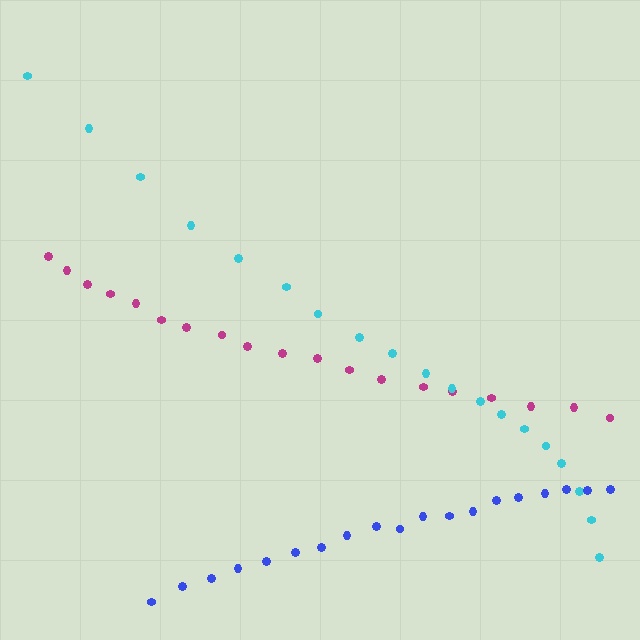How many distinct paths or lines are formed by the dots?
There are 3 distinct paths.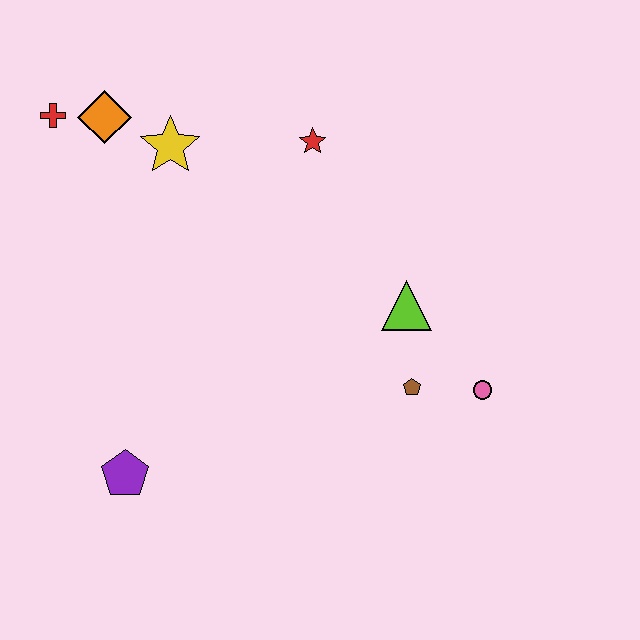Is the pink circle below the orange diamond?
Yes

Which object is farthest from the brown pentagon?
The red cross is farthest from the brown pentagon.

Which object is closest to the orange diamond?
The red cross is closest to the orange diamond.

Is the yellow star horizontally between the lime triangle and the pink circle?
No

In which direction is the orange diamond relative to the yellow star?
The orange diamond is to the left of the yellow star.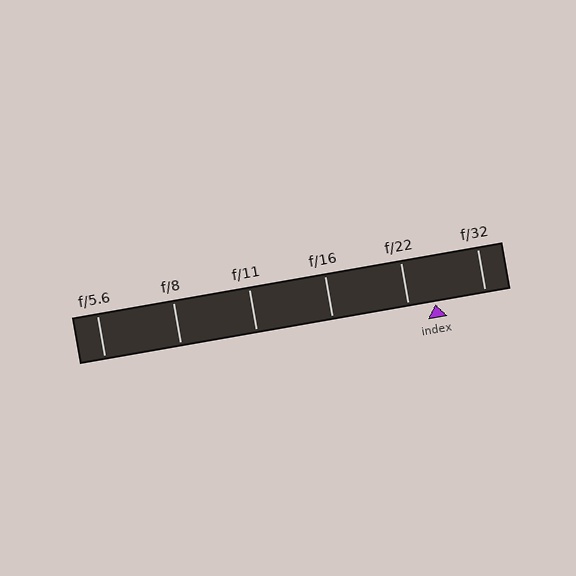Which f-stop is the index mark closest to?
The index mark is closest to f/22.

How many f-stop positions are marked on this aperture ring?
There are 6 f-stop positions marked.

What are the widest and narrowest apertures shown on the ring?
The widest aperture shown is f/5.6 and the narrowest is f/32.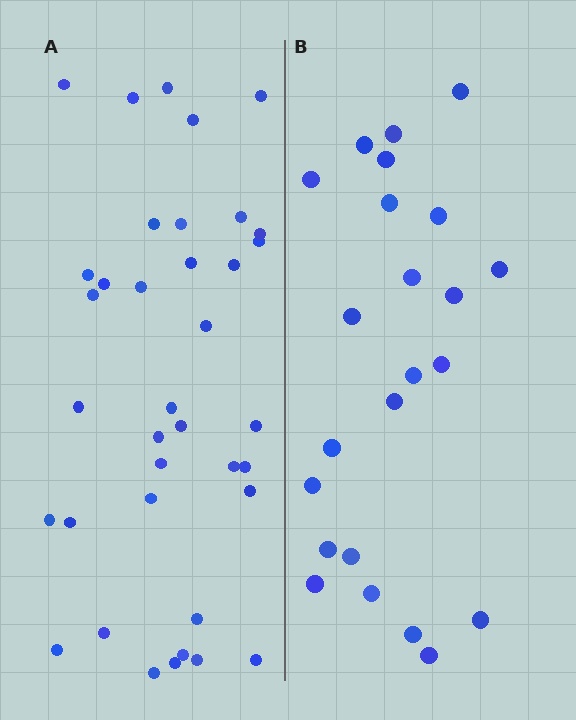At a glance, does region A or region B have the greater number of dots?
Region A (the left region) has more dots.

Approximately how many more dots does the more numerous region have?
Region A has approximately 15 more dots than region B.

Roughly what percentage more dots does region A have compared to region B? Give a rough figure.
About 60% more.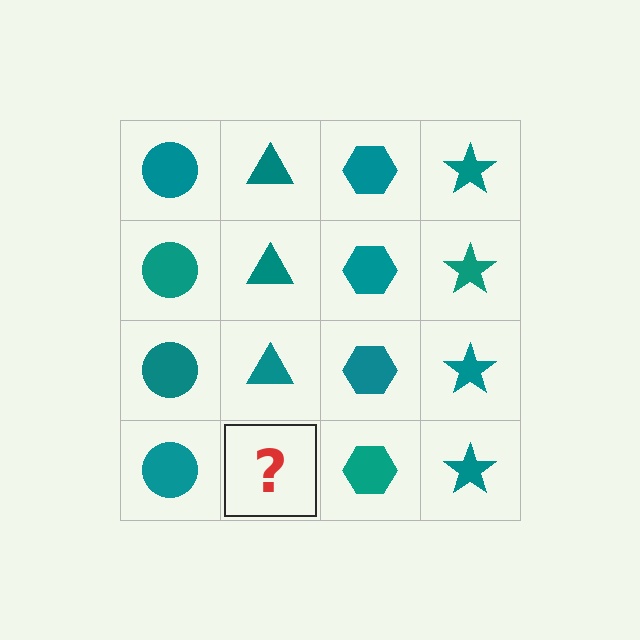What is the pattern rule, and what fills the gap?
The rule is that each column has a consistent shape. The gap should be filled with a teal triangle.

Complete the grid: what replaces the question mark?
The question mark should be replaced with a teal triangle.